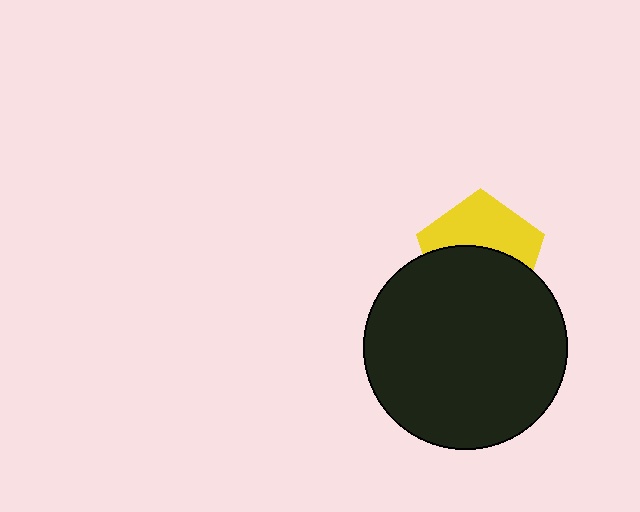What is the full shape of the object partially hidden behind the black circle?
The partially hidden object is a yellow pentagon.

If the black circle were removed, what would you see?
You would see the complete yellow pentagon.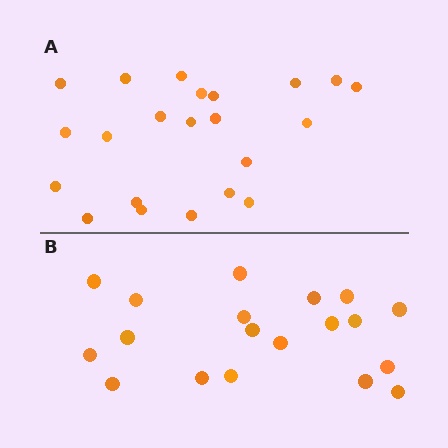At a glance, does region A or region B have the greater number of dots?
Region A (the top region) has more dots.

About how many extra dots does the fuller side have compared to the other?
Region A has just a few more — roughly 2 or 3 more dots than region B.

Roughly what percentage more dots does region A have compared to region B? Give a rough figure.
About 15% more.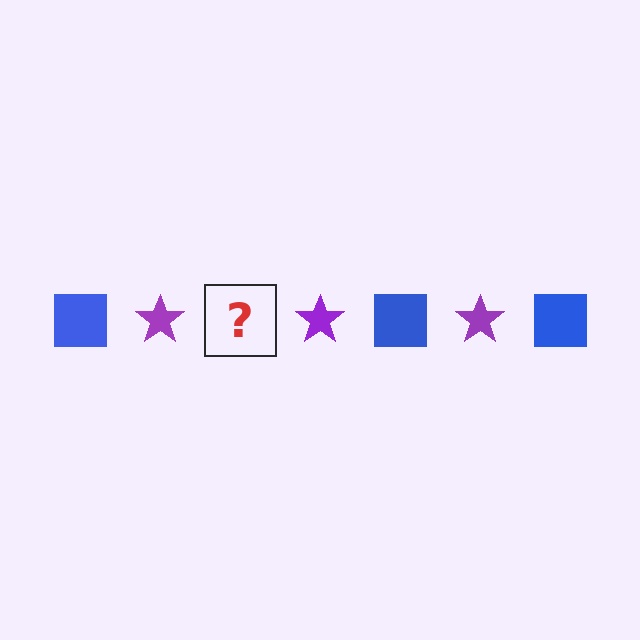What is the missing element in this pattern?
The missing element is a blue square.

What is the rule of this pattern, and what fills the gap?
The rule is that the pattern alternates between blue square and purple star. The gap should be filled with a blue square.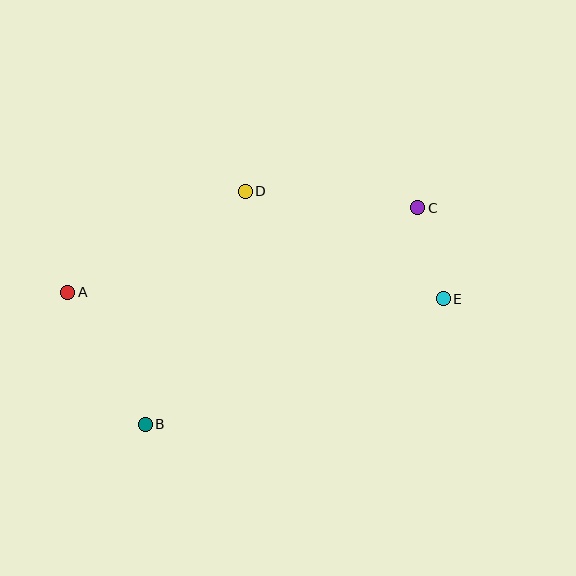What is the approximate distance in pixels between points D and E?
The distance between D and E is approximately 225 pixels.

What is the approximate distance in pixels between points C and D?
The distance between C and D is approximately 173 pixels.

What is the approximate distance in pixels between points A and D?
The distance between A and D is approximately 204 pixels.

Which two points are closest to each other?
Points C and E are closest to each other.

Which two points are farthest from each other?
Points A and E are farthest from each other.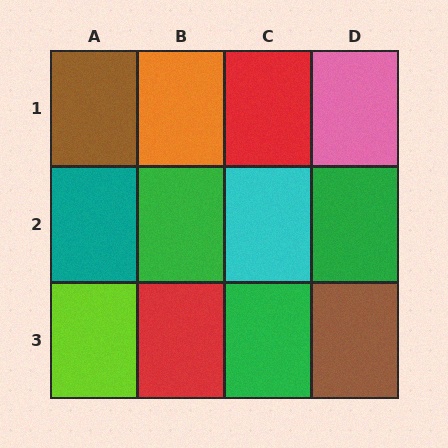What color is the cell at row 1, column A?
Brown.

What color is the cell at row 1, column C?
Red.